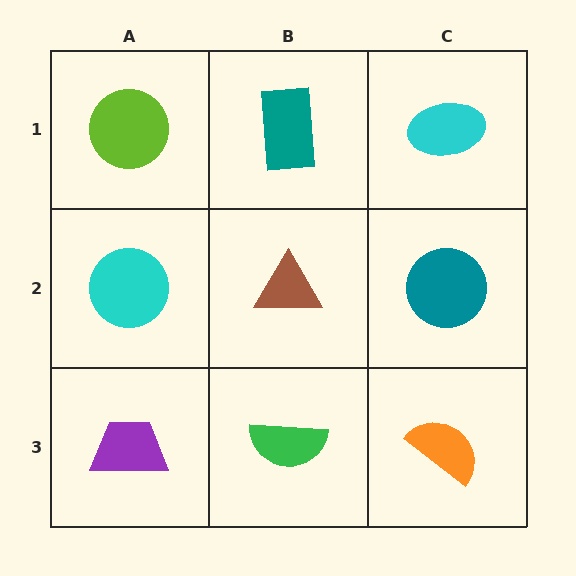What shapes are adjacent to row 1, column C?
A teal circle (row 2, column C), a teal rectangle (row 1, column B).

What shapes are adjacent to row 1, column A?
A cyan circle (row 2, column A), a teal rectangle (row 1, column B).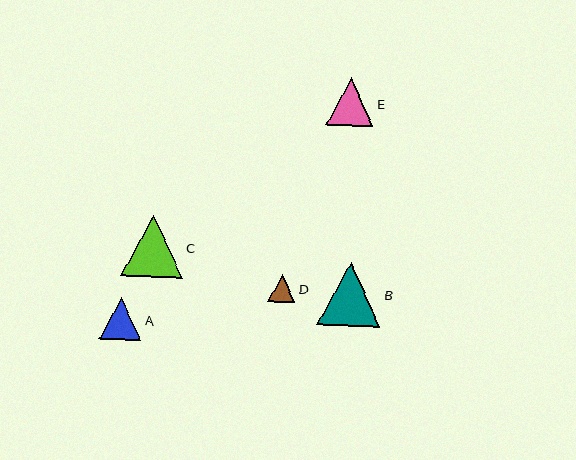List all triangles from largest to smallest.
From largest to smallest: B, C, E, A, D.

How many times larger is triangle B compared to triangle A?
Triangle B is approximately 1.5 times the size of triangle A.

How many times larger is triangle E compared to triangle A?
Triangle E is approximately 1.1 times the size of triangle A.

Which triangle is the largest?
Triangle B is the largest with a size of approximately 63 pixels.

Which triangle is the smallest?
Triangle D is the smallest with a size of approximately 27 pixels.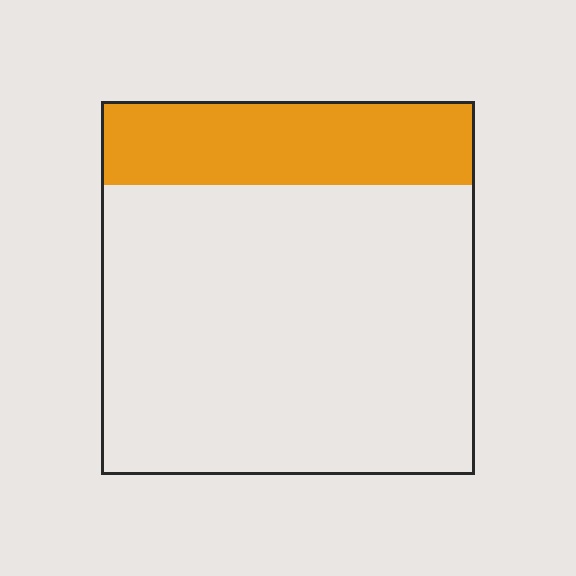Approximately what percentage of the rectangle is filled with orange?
Approximately 20%.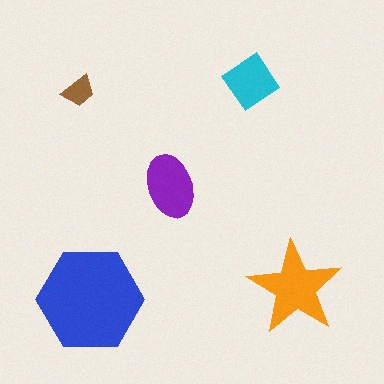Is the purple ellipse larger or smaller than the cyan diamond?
Larger.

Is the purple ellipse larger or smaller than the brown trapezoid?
Larger.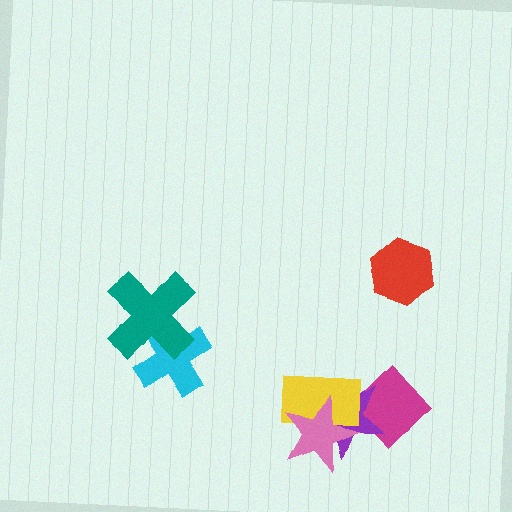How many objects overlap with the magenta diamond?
2 objects overlap with the magenta diamond.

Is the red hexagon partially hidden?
No, no other shape covers it.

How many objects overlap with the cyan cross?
1 object overlaps with the cyan cross.